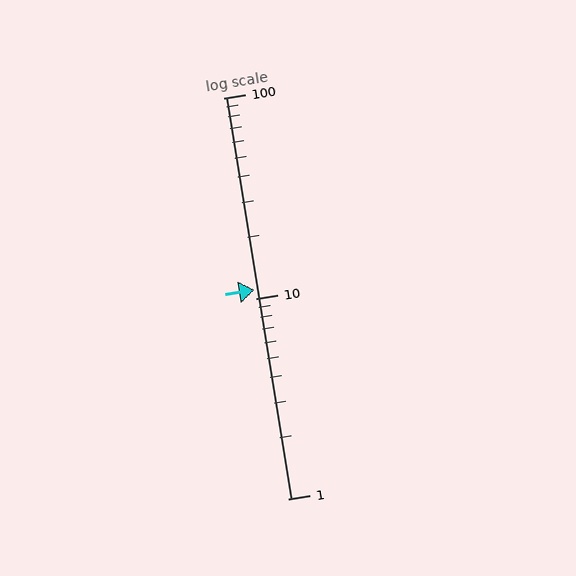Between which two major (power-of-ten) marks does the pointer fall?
The pointer is between 10 and 100.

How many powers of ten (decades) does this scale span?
The scale spans 2 decades, from 1 to 100.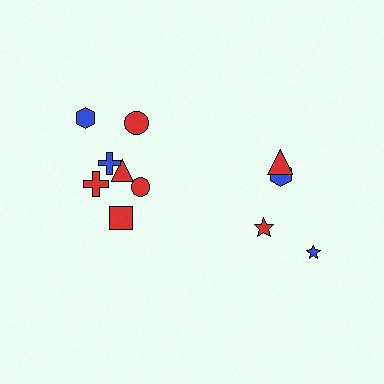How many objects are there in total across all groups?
There are 11 objects.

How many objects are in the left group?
There are 7 objects.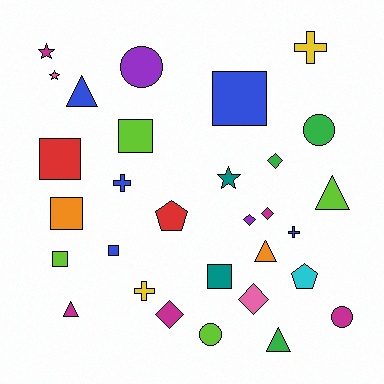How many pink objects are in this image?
There are 2 pink objects.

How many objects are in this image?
There are 30 objects.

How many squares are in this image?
There are 7 squares.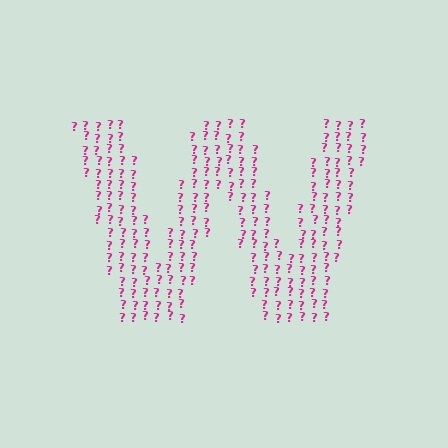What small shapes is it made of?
It is made of small question marks.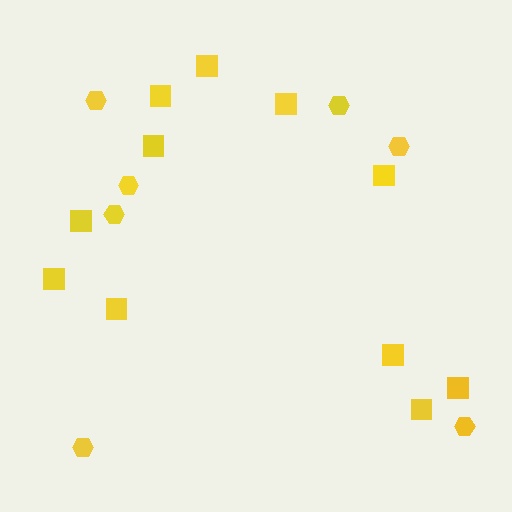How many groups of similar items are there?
There are 2 groups: one group of hexagons (7) and one group of squares (11).